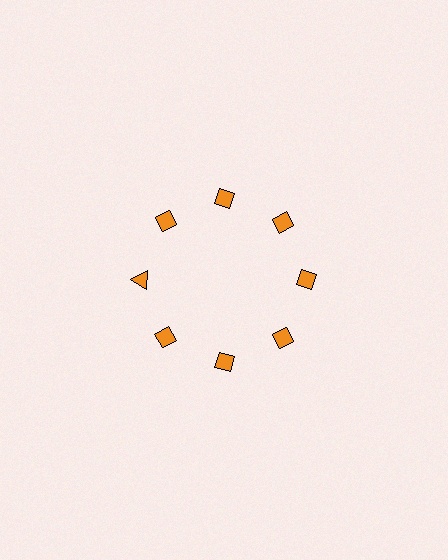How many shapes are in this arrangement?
There are 8 shapes arranged in a ring pattern.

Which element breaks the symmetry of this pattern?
The orange triangle at roughly the 9 o'clock position breaks the symmetry. All other shapes are orange diamonds.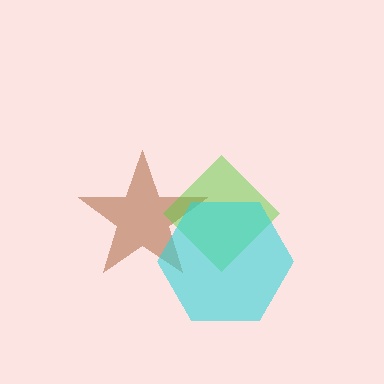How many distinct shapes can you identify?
There are 3 distinct shapes: a brown star, a lime diamond, a cyan hexagon.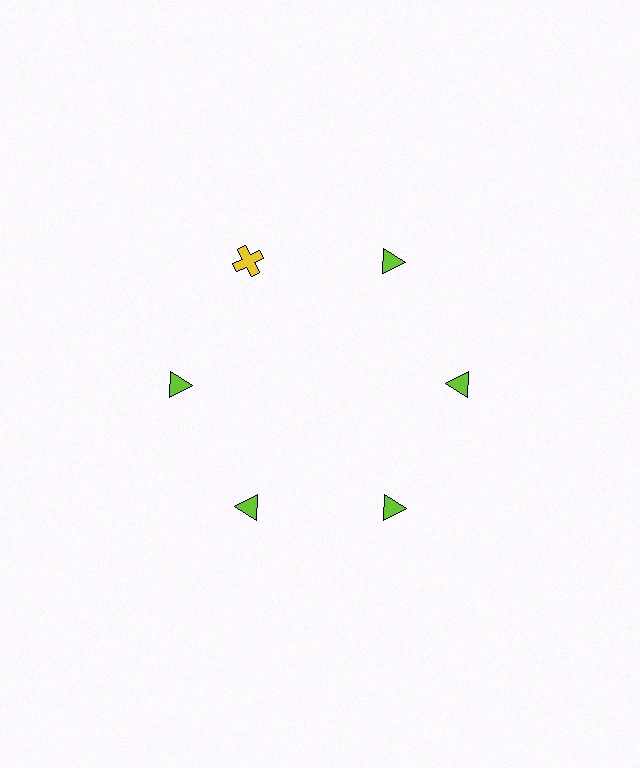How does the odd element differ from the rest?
It differs in both color (yellow instead of lime) and shape (cross instead of triangle).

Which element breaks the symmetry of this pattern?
The yellow cross at roughly the 11 o'clock position breaks the symmetry. All other shapes are lime triangles.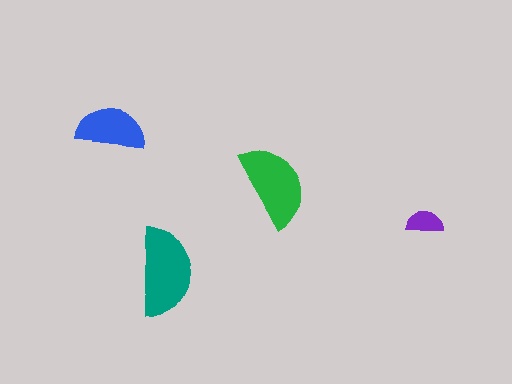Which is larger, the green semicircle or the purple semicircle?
The green one.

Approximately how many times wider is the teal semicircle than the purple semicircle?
About 2.5 times wider.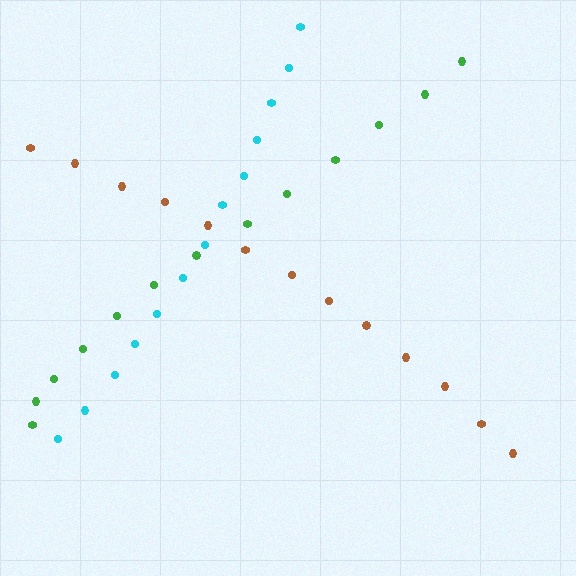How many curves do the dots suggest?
There are 3 distinct paths.